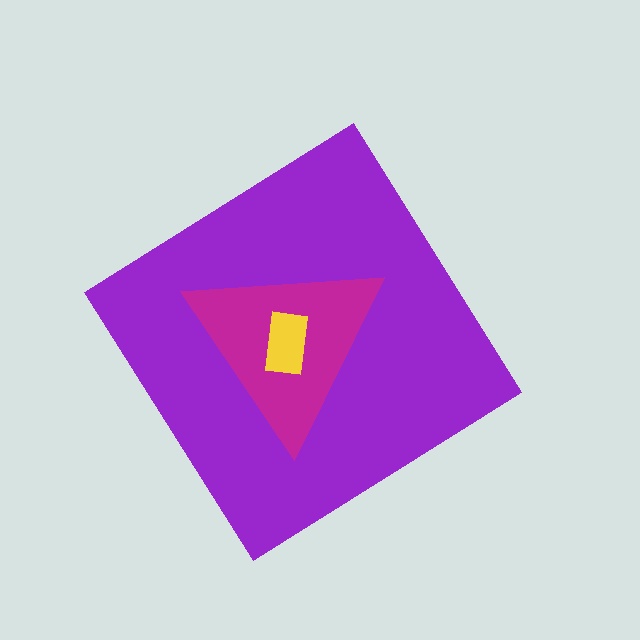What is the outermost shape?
The purple diamond.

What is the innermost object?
The yellow rectangle.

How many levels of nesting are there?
3.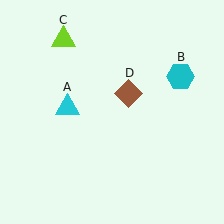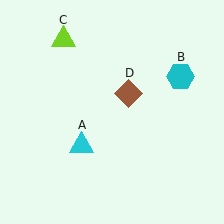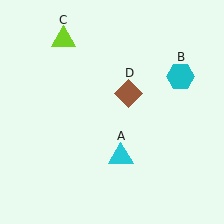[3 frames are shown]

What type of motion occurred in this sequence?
The cyan triangle (object A) rotated counterclockwise around the center of the scene.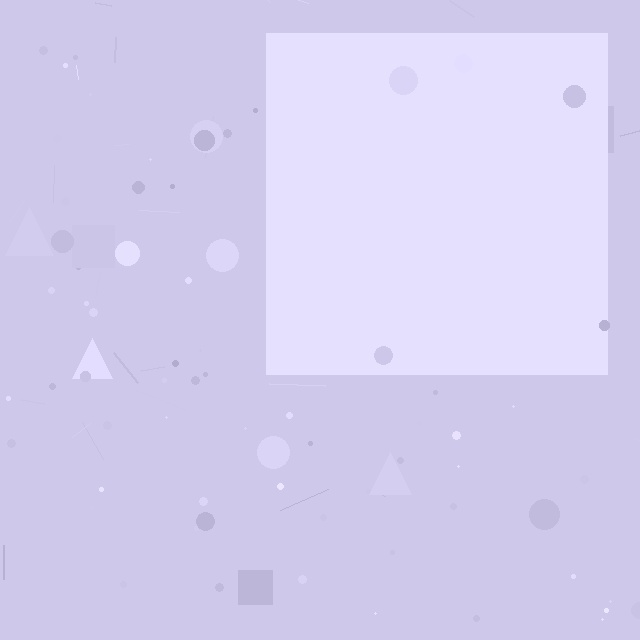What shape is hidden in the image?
A square is hidden in the image.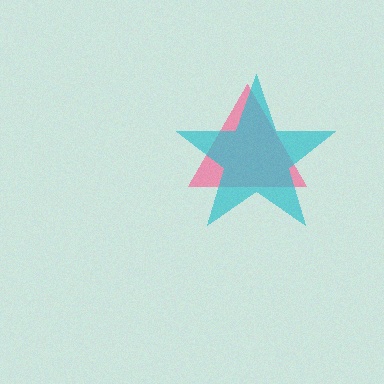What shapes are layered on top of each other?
The layered shapes are: a pink triangle, a cyan star.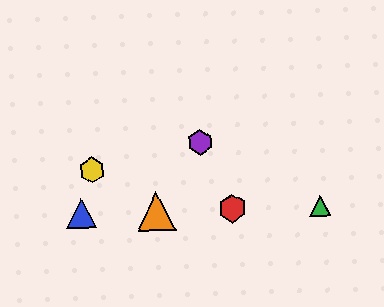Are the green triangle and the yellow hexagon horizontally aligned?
No, the green triangle is at y≈205 and the yellow hexagon is at y≈170.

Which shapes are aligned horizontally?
The red hexagon, the blue triangle, the green triangle, the orange triangle are aligned horizontally.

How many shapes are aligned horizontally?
4 shapes (the red hexagon, the blue triangle, the green triangle, the orange triangle) are aligned horizontally.